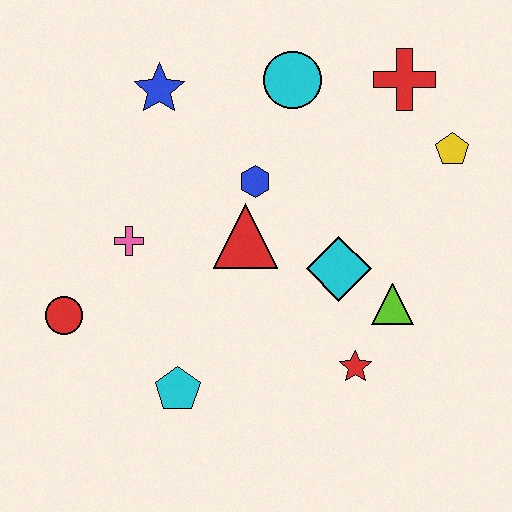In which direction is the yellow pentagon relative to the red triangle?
The yellow pentagon is to the right of the red triangle.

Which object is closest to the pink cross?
The red circle is closest to the pink cross.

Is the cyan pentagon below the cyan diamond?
Yes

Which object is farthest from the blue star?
The red star is farthest from the blue star.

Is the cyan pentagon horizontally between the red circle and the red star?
Yes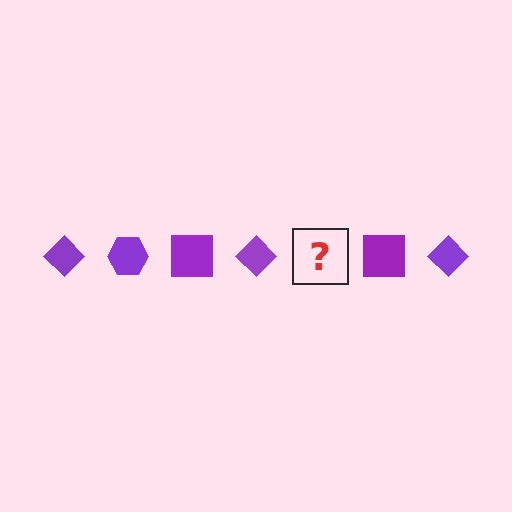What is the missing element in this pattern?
The missing element is a purple hexagon.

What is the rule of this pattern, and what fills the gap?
The rule is that the pattern cycles through diamond, hexagon, square shapes in purple. The gap should be filled with a purple hexagon.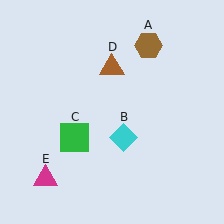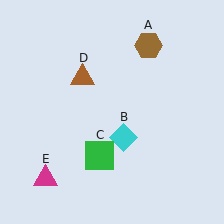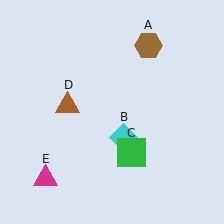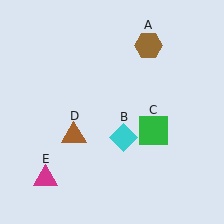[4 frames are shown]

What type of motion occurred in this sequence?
The green square (object C), brown triangle (object D) rotated counterclockwise around the center of the scene.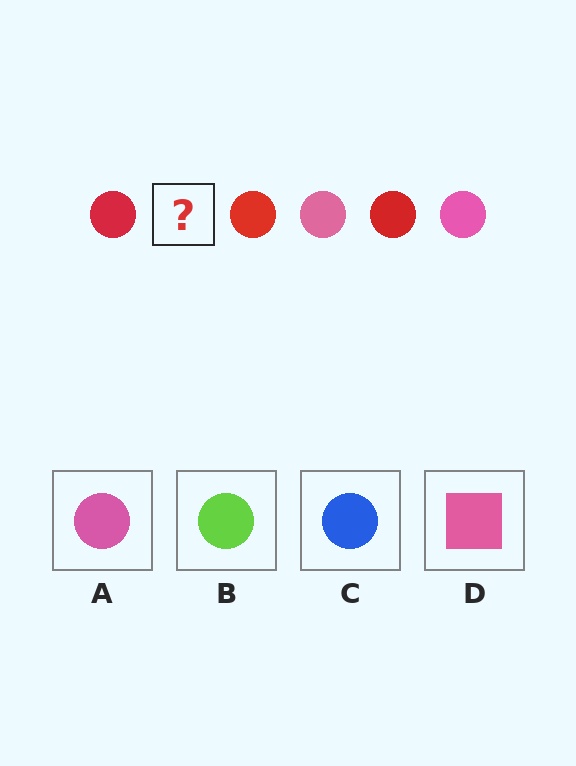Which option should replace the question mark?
Option A.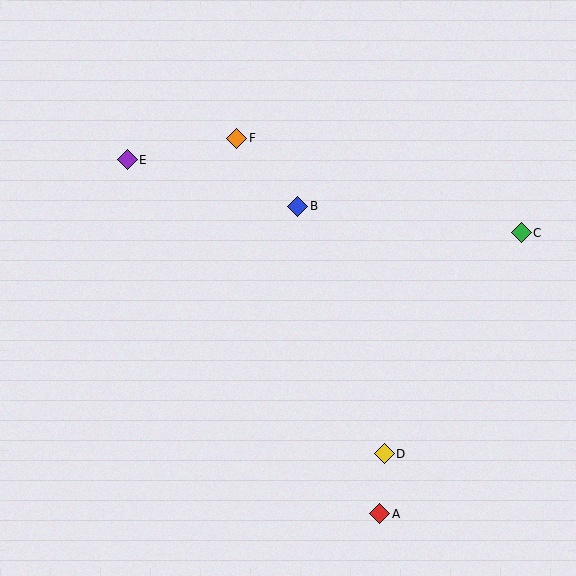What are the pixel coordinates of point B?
Point B is at (298, 206).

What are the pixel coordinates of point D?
Point D is at (384, 454).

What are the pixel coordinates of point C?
Point C is at (521, 233).